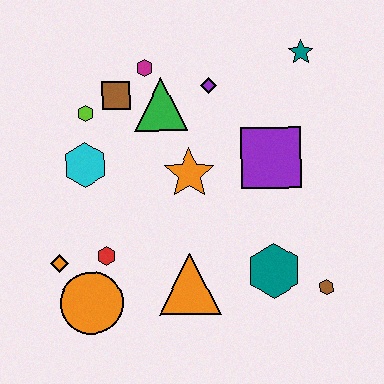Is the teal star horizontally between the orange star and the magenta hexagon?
No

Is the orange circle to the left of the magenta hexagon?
Yes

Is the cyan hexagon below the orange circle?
No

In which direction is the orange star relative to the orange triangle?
The orange star is above the orange triangle.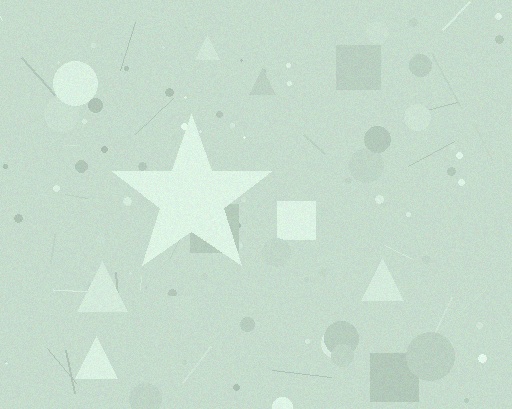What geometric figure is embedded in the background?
A star is embedded in the background.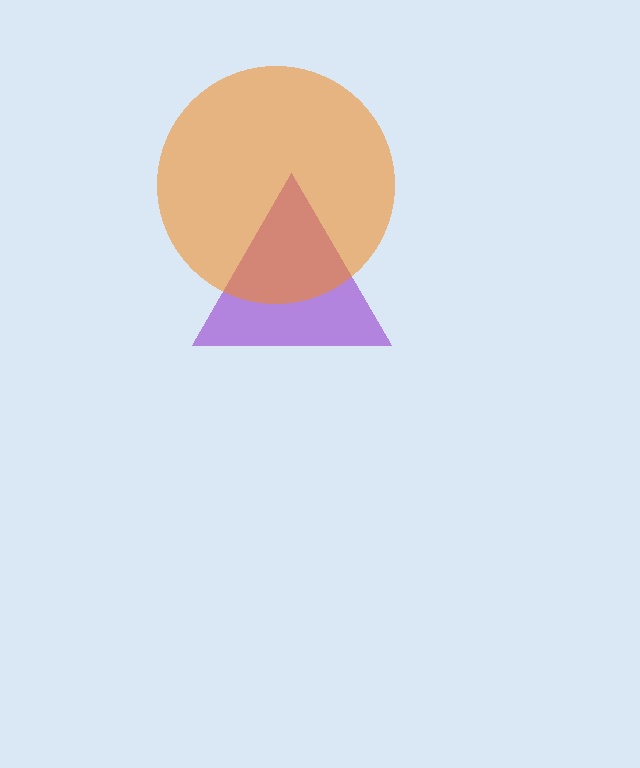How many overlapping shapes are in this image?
There are 2 overlapping shapes in the image.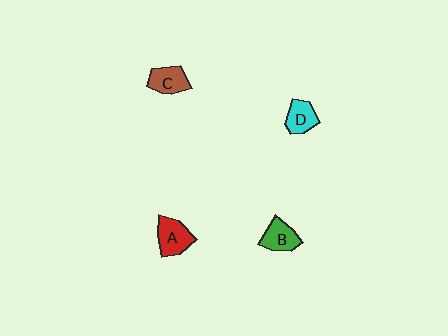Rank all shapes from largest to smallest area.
From largest to smallest: A (red), C (brown), B (green), D (cyan).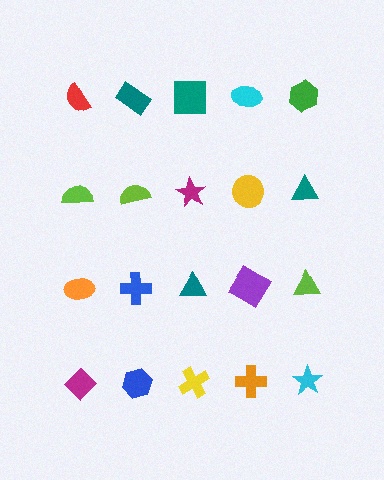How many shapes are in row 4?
5 shapes.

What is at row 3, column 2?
A blue cross.